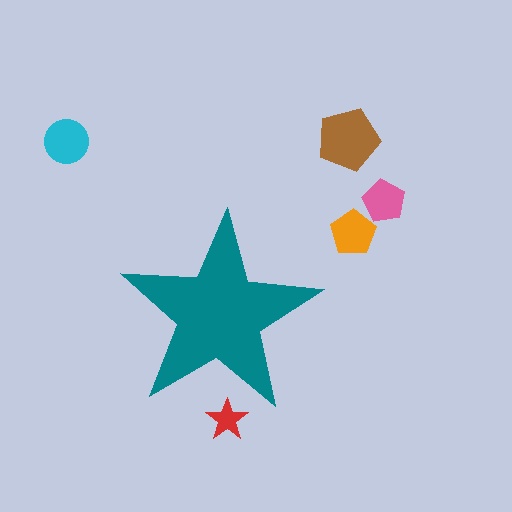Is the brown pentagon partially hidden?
No, the brown pentagon is fully visible.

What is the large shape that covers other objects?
A teal star.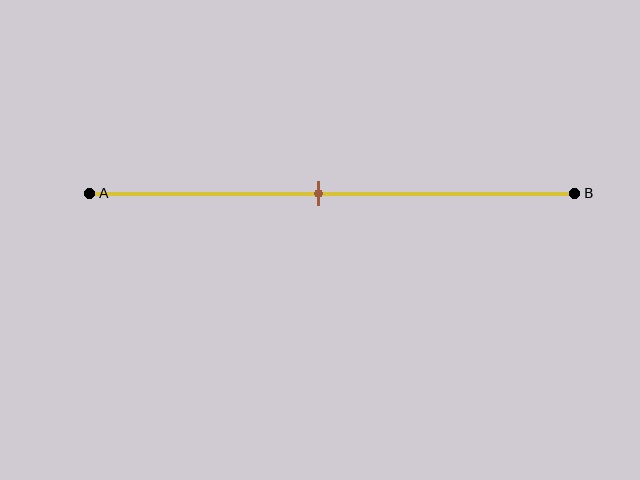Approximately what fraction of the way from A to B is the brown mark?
The brown mark is approximately 45% of the way from A to B.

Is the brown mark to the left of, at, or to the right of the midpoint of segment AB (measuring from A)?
The brown mark is approximately at the midpoint of segment AB.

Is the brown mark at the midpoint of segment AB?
Yes, the mark is approximately at the midpoint.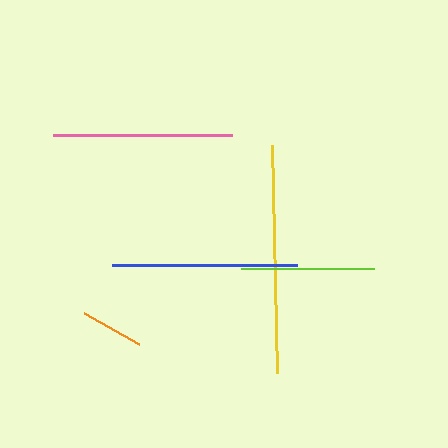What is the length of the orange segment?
The orange segment is approximately 63 pixels long.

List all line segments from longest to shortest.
From longest to shortest: yellow, blue, pink, lime, orange.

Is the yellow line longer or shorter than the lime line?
The yellow line is longer than the lime line.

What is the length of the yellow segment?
The yellow segment is approximately 228 pixels long.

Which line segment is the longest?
The yellow line is the longest at approximately 228 pixels.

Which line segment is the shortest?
The orange line is the shortest at approximately 63 pixels.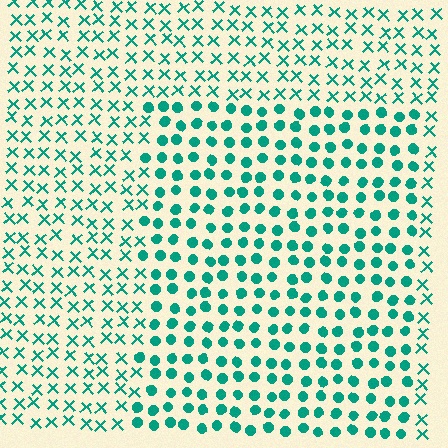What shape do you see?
I see a rectangle.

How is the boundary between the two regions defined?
The boundary is defined by a change in element shape: circles inside vs. X marks outside. All elements share the same color and spacing.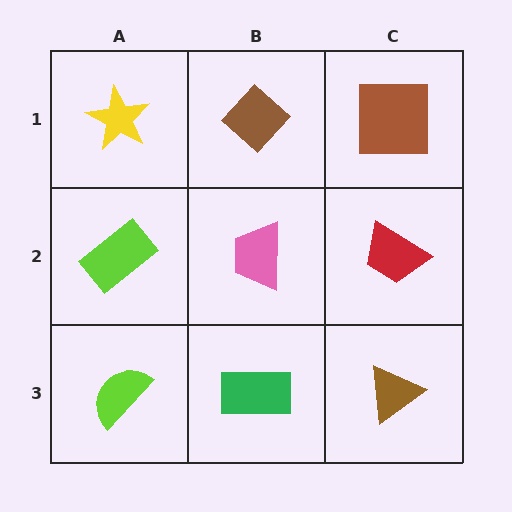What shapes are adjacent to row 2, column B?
A brown diamond (row 1, column B), a green rectangle (row 3, column B), a lime rectangle (row 2, column A), a red trapezoid (row 2, column C).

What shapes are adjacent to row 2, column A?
A yellow star (row 1, column A), a lime semicircle (row 3, column A), a pink trapezoid (row 2, column B).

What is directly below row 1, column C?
A red trapezoid.